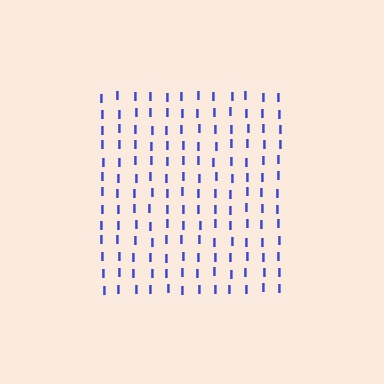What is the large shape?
The large shape is a square.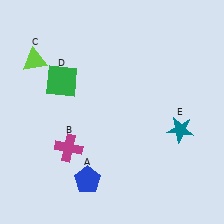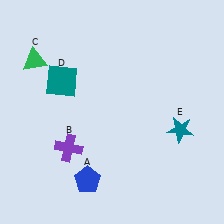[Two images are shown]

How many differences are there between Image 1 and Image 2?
There are 3 differences between the two images.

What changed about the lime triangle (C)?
In Image 1, C is lime. In Image 2, it changed to green.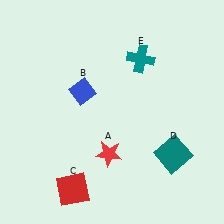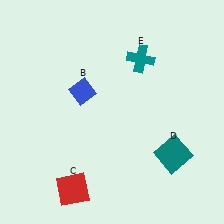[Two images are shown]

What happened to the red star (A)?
The red star (A) was removed in Image 2. It was in the bottom-left area of Image 1.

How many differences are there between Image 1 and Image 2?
There is 1 difference between the two images.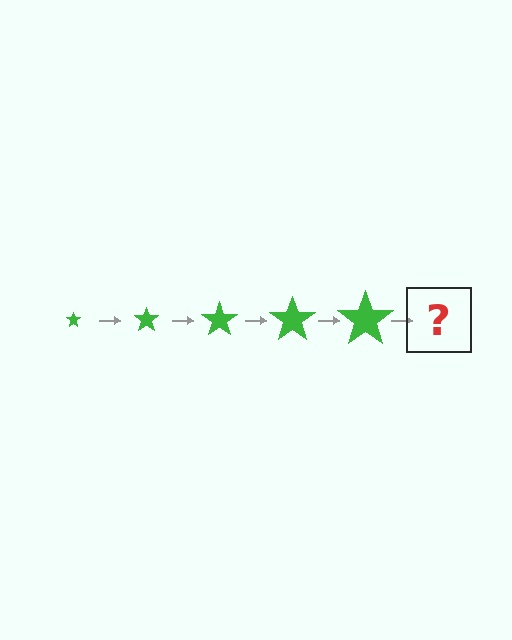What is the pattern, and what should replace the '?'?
The pattern is that the star gets progressively larger each step. The '?' should be a green star, larger than the previous one.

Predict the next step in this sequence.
The next step is a green star, larger than the previous one.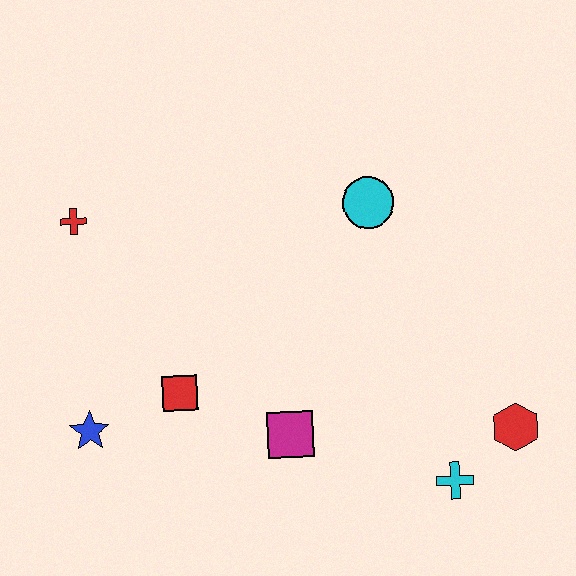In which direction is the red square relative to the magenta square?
The red square is to the left of the magenta square.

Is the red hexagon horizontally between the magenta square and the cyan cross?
No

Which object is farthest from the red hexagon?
The red cross is farthest from the red hexagon.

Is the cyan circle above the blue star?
Yes